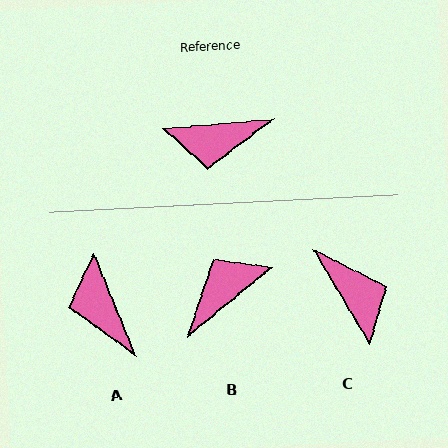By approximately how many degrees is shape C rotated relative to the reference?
Approximately 116 degrees counter-clockwise.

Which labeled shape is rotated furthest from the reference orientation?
B, about 146 degrees away.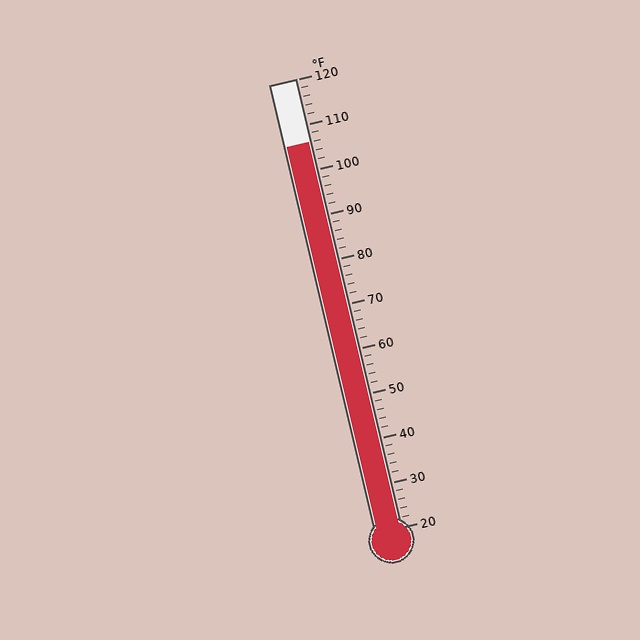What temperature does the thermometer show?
The thermometer shows approximately 106°F.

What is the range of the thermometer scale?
The thermometer scale ranges from 20°F to 120°F.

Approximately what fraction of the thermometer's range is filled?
The thermometer is filled to approximately 85% of its range.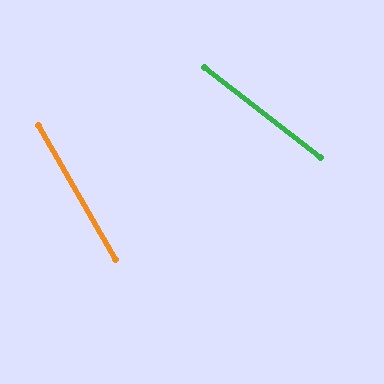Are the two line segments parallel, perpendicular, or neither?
Neither parallel nor perpendicular — they differ by about 22°.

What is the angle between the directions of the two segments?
Approximately 22 degrees.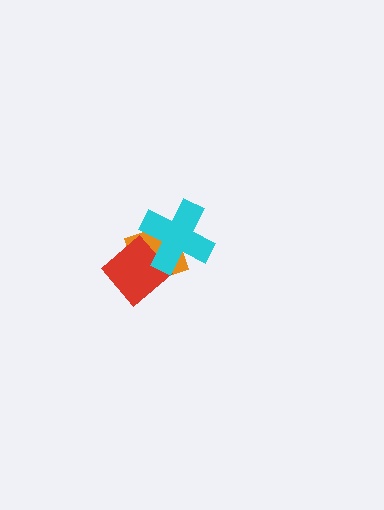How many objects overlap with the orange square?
2 objects overlap with the orange square.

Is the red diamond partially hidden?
Yes, it is partially covered by another shape.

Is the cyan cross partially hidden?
No, no other shape covers it.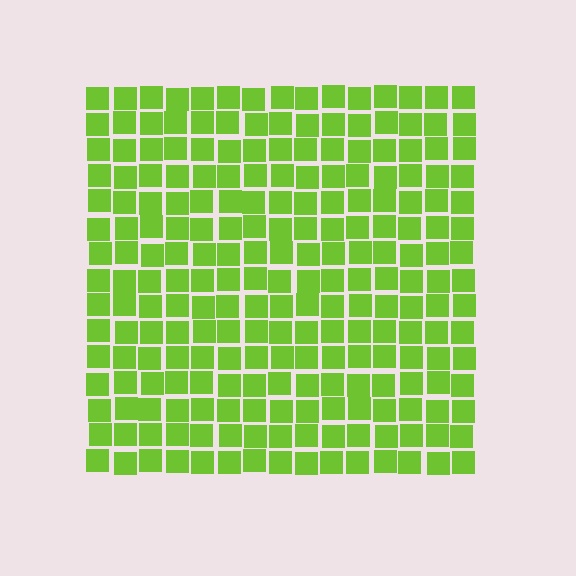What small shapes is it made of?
It is made of small squares.